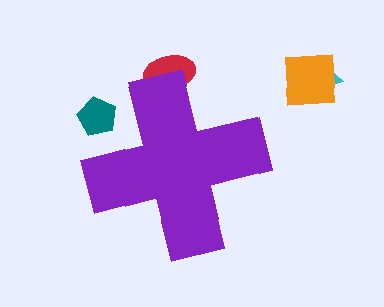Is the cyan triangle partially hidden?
No, the cyan triangle is fully visible.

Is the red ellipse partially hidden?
Yes, the red ellipse is partially hidden behind the purple cross.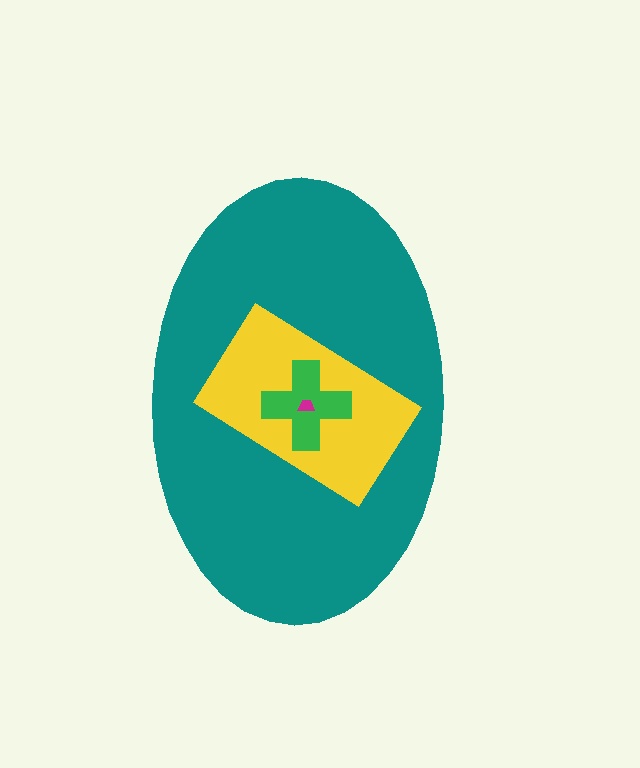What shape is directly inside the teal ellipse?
The yellow rectangle.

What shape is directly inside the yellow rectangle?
The green cross.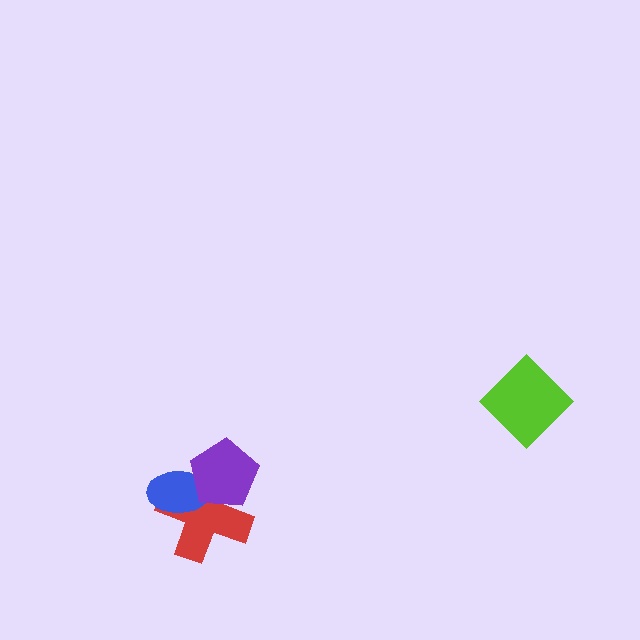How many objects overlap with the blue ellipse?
2 objects overlap with the blue ellipse.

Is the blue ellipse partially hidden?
Yes, it is partially covered by another shape.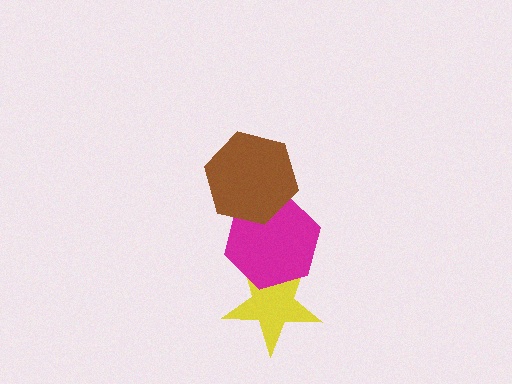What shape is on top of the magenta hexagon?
The brown hexagon is on top of the magenta hexagon.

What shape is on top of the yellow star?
The magenta hexagon is on top of the yellow star.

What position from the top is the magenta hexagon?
The magenta hexagon is 2nd from the top.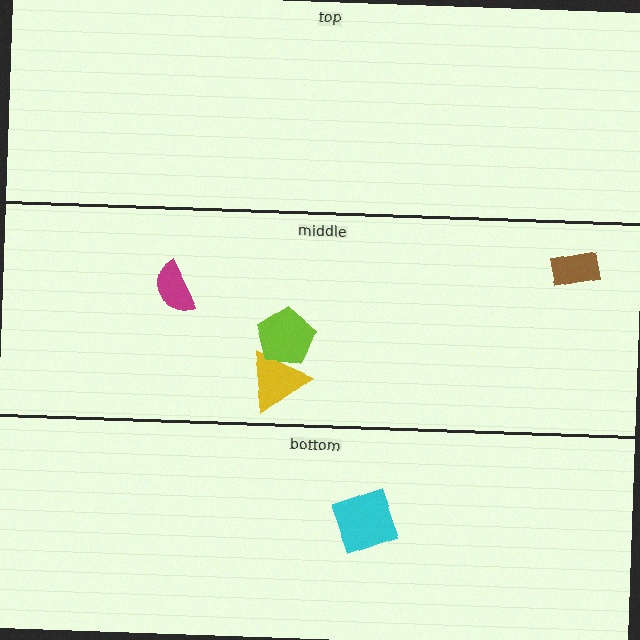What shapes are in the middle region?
The magenta semicircle, the yellow triangle, the brown rectangle, the lime pentagon.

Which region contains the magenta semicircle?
The middle region.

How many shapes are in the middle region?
4.